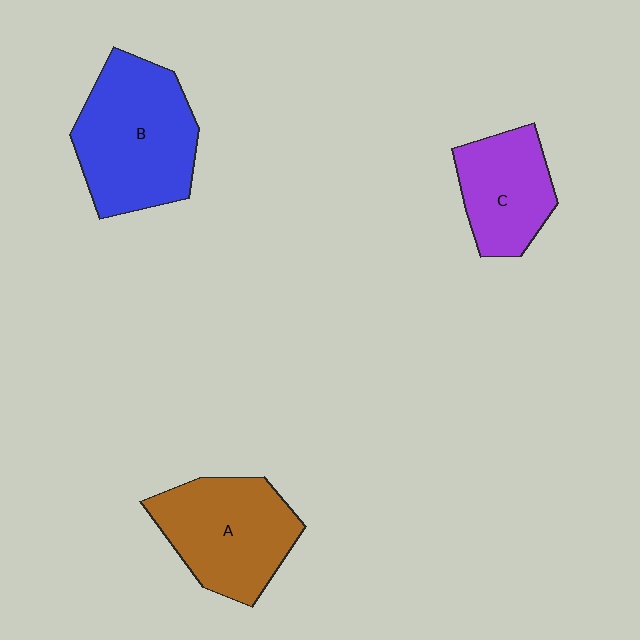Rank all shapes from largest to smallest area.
From largest to smallest: B (blue), A (brown), C (purple).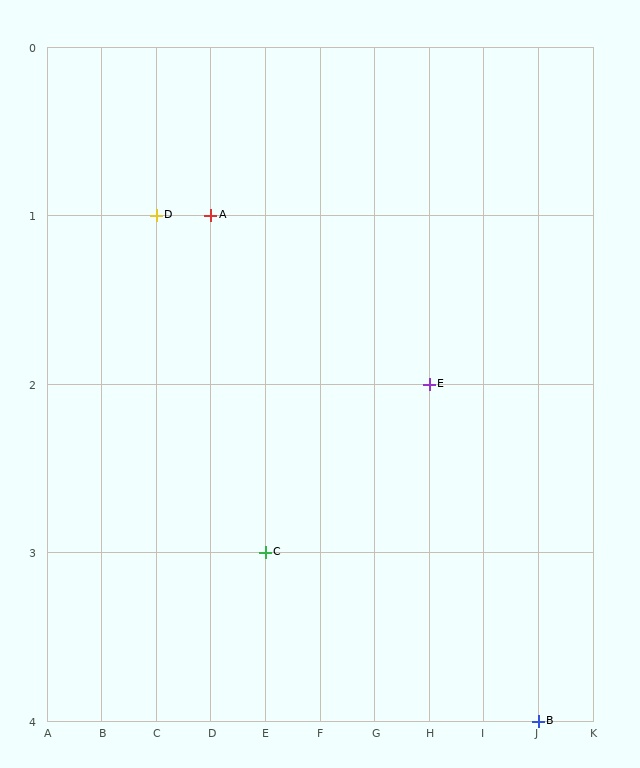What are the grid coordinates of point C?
Point C is at grid coordinates (E, 3).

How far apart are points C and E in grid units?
Points C and E are 3 columns and 1 row apart (about 3.2 grid units diagonally).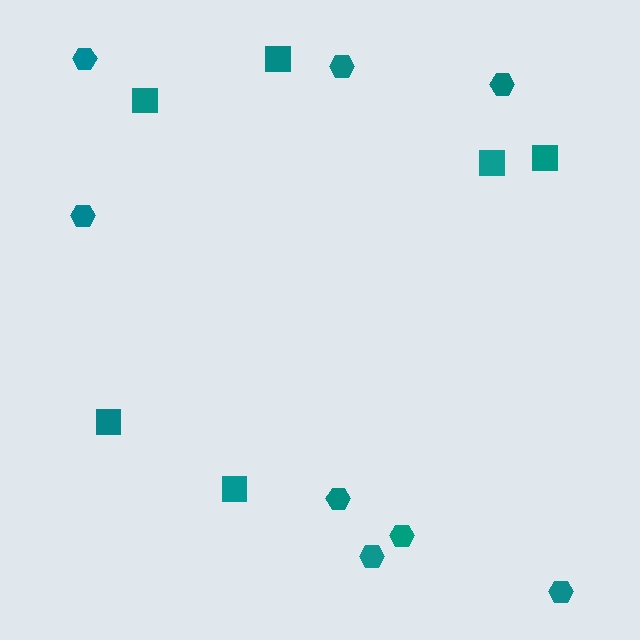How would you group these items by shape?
There are 2 groups: one group of squares (6) and one group of hexagons (8).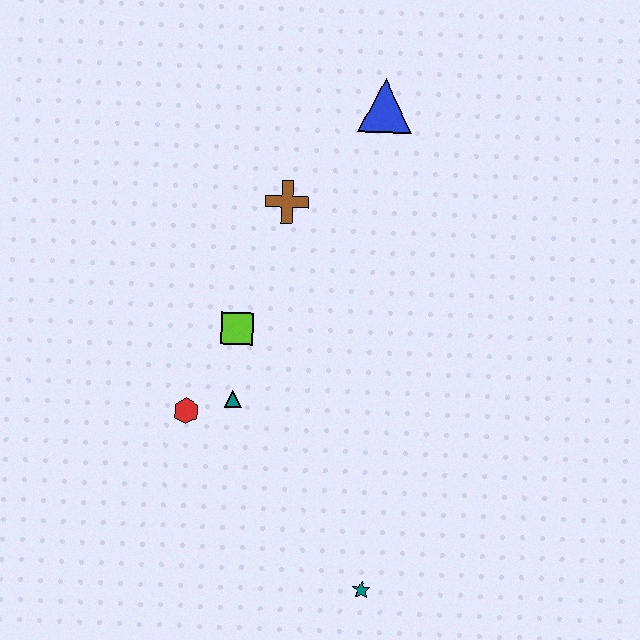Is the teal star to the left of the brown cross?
No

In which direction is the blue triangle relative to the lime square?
The blue triangle is above the lime square.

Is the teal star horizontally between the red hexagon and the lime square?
No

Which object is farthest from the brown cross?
The teal star is farthest from the brown cross.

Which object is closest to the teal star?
The teal triangle is closest to the teal star.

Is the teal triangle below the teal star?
No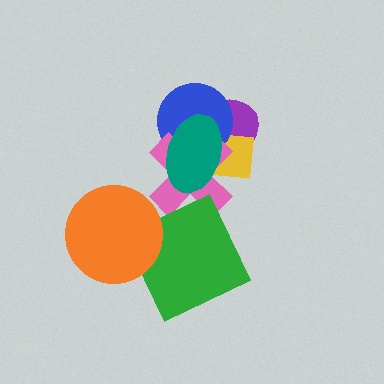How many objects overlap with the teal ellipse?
4 objects overlap with the teal ellipse.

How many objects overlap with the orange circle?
1 object overlaps with the orange circle.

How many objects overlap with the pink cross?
4 objects overlap with the pink cross.